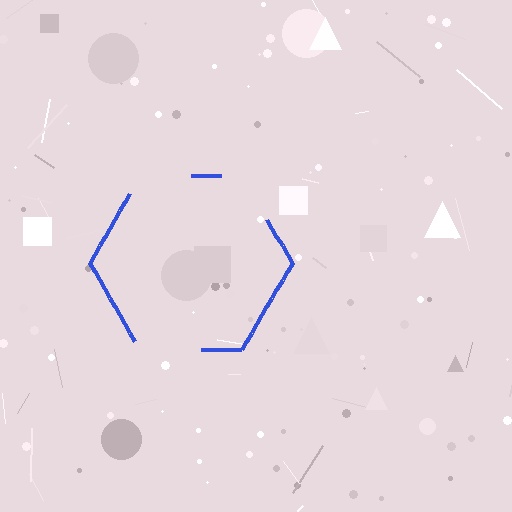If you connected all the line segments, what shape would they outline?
They would outline a hexagon.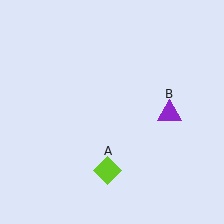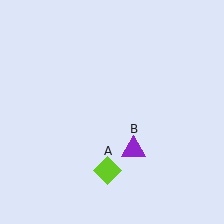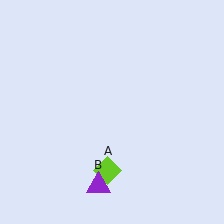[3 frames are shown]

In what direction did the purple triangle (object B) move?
The purple triangle (object B) moved down and to the left.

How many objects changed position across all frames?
1 object changed position: purple triangle (object B).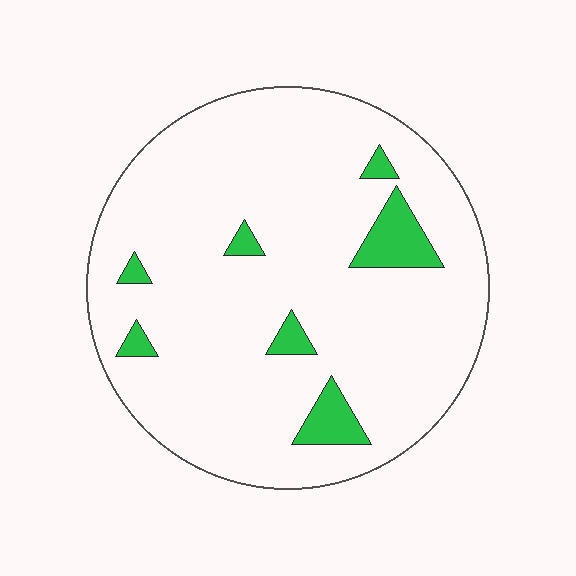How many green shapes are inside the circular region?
7.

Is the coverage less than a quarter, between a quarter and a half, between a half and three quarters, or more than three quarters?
Less than a quarter.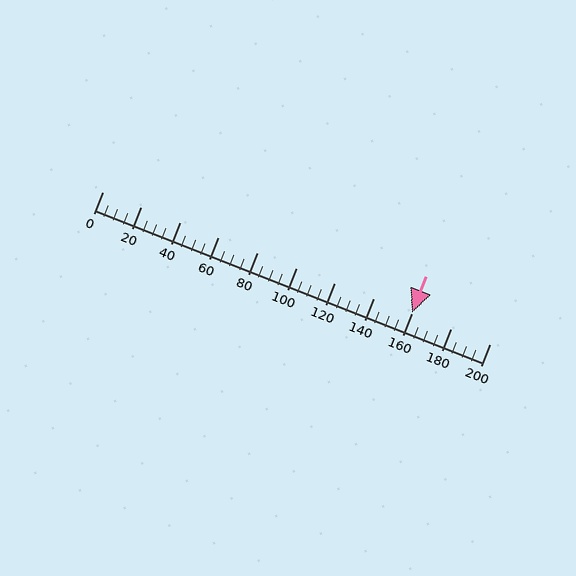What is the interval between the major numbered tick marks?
The major tick marks are spaced 20 units apart.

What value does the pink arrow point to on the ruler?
The pink arrow points to approximately 160.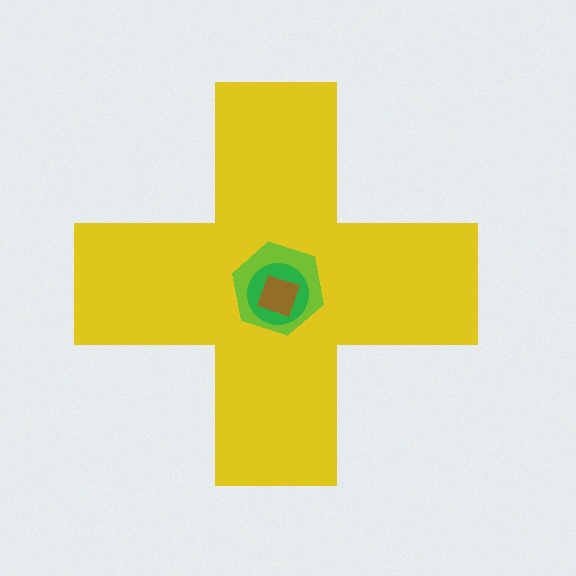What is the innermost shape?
The brown diamond.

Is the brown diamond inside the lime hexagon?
Yes.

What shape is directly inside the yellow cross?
The lime hexagon.